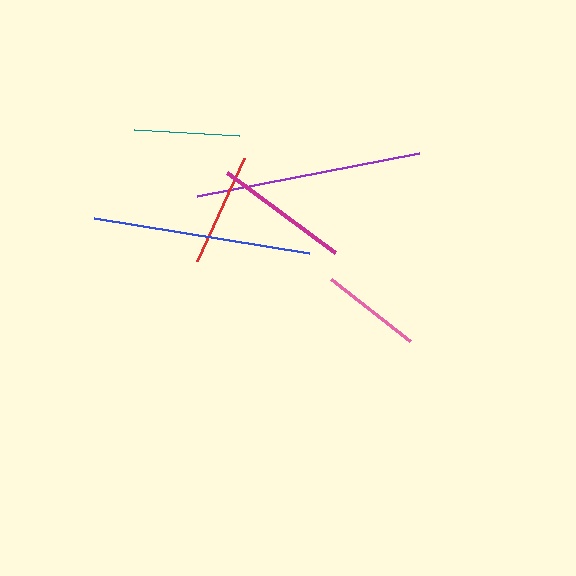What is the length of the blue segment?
The blue segment is approximately 218 pixels long.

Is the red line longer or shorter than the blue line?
The blue line is longer than the red line.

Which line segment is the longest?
The purple line is the longest at approximately 226 pixels.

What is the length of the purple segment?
The purple segment is approximately 226 pixels long.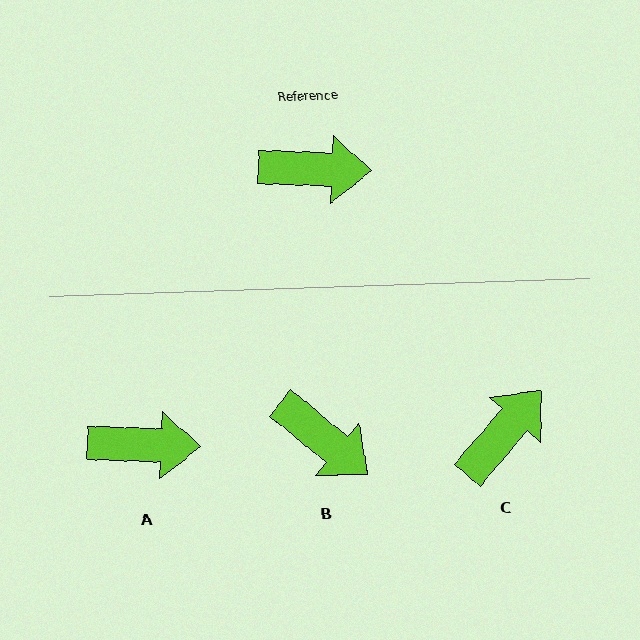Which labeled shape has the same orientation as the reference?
A.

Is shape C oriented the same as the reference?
No, it is off by about 51 degrees.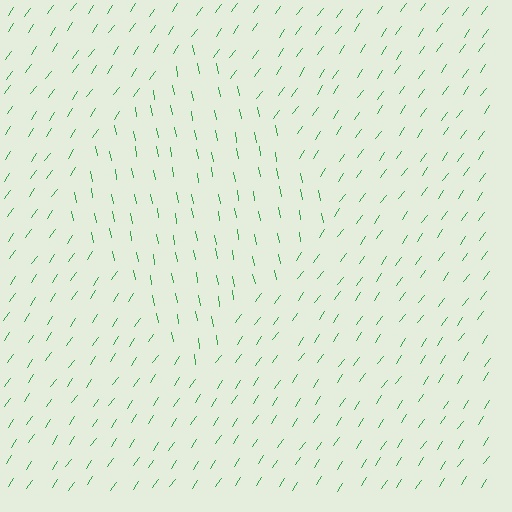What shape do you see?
I see a diamond.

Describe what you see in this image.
The image is filled with small green line segments. A diamond region in the image has lines oriented differently from the surrounding lines, creating a visible texture boundary.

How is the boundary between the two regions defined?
The boundary is defined purely by a change in line orientation (approximately 45 degrees difference). All lines are the same color and thickness.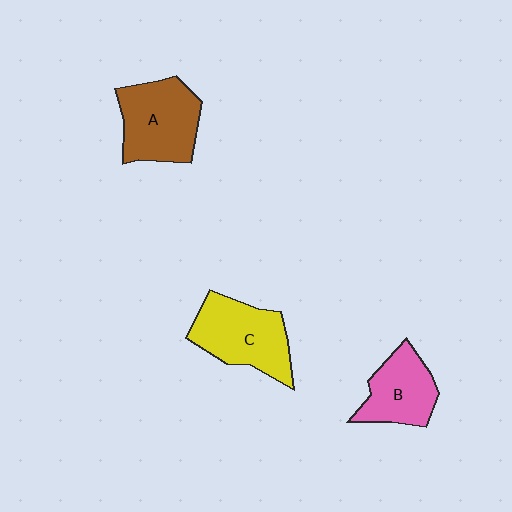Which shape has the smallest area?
Shape B (pink).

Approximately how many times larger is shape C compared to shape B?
Approximately 1.3 times.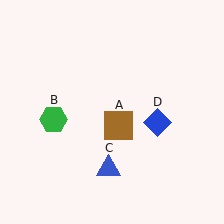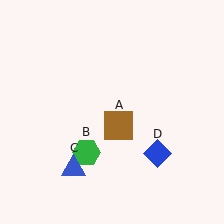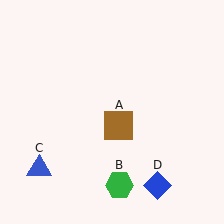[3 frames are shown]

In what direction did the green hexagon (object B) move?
The green hexagon (object B) moved down and to the right.